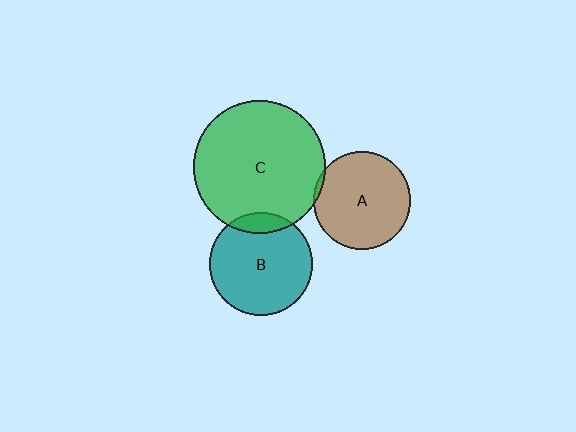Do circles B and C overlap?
Yes.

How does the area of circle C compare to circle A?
Approximately 1.8 times.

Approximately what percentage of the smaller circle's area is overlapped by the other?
Approximately 10%.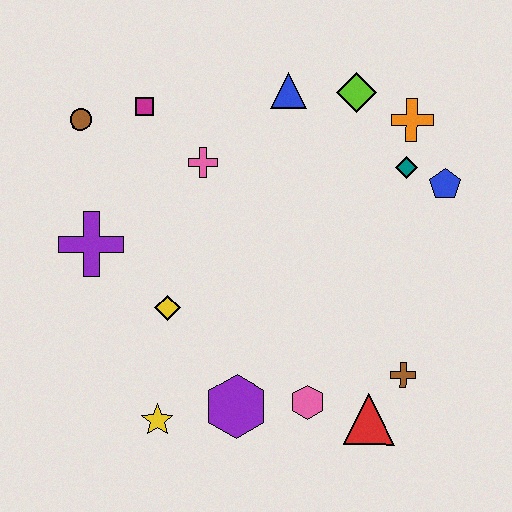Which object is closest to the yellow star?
The purple hexagon is closest to the yellow star.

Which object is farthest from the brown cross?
The brown circle is farthest from the brown cross.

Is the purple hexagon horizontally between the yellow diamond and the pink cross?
No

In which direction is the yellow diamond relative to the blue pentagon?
The yellow diamond is to the left of the blue pentagon.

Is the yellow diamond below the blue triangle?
Yes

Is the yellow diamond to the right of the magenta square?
Yes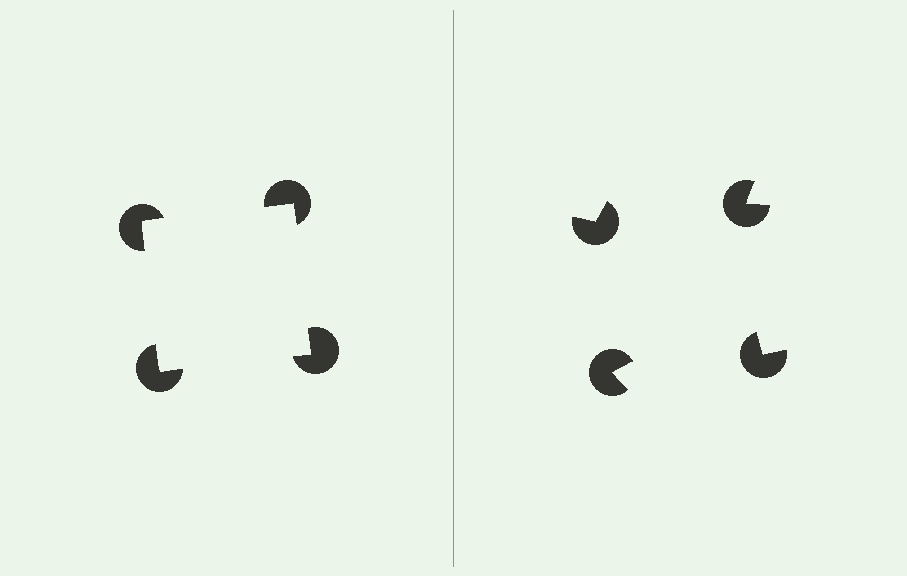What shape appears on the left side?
An illusory square.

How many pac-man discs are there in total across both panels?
8 — 4 on each side.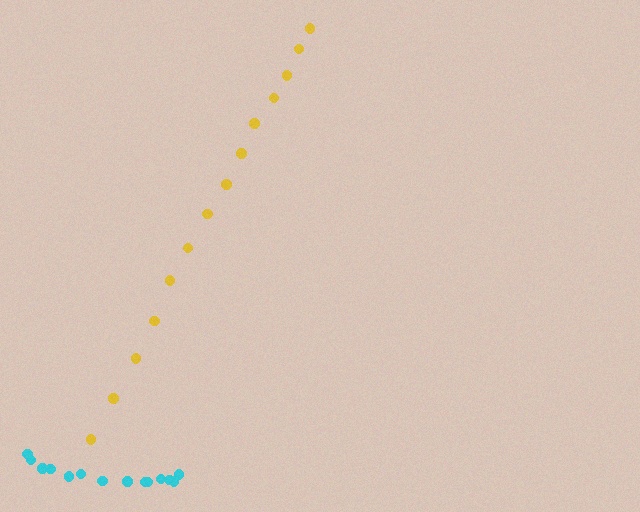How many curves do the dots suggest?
There are 2 distinct paths.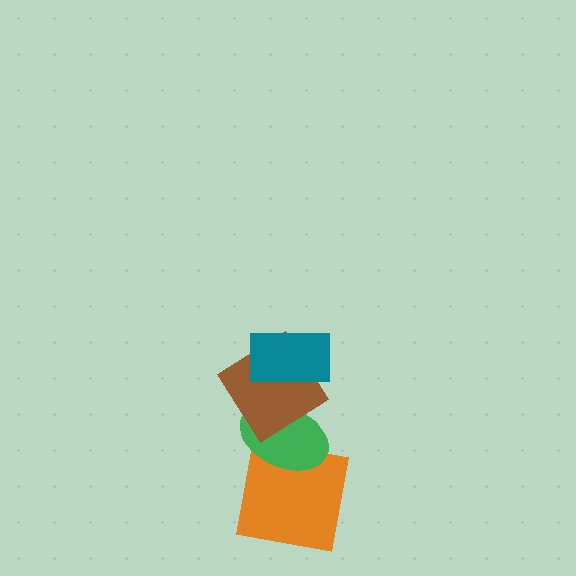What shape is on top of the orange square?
The green ellipse is on top of the orange square.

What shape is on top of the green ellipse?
The brown diamond is on top of the green ellipse.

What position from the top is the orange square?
The orange square is 4th from the top.